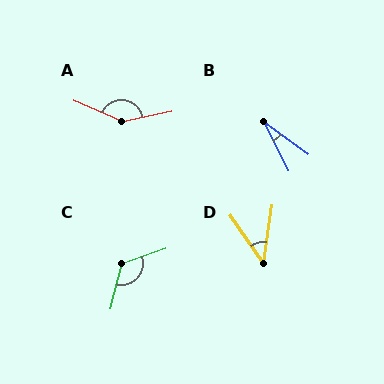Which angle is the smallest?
B, at approximately 28 degrees.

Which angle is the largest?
A, at approximately 145 degrees.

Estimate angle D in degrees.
Approximately 43 degrees.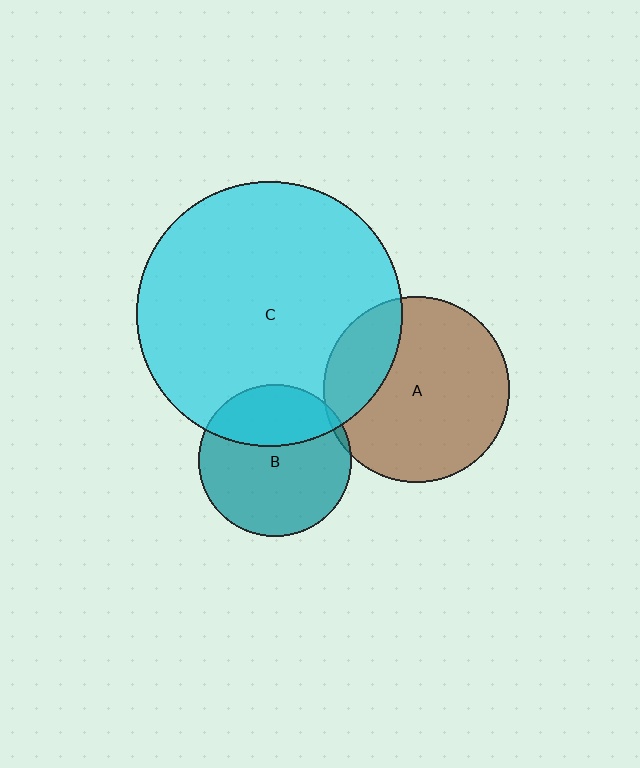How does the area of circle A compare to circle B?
Approximately 1.5 times.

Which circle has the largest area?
Circle C (cyan).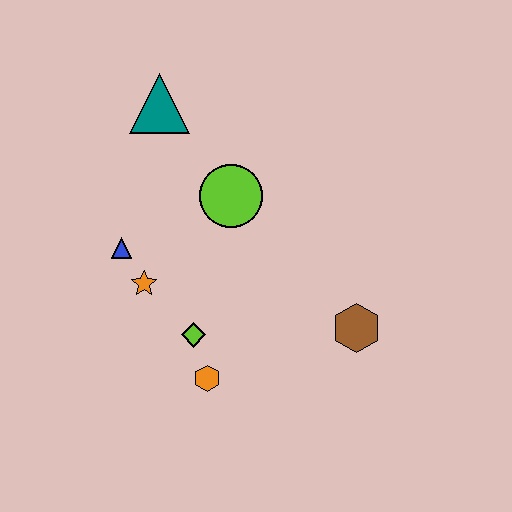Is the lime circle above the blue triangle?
Yes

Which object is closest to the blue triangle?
The orange star is closest to the blue triangle.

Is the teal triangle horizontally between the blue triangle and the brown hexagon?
Yes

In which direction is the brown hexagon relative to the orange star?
The brown hexagon is to the right of the orange star.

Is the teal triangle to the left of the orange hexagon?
Yes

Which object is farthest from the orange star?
The brown hexagon is farthest from the orange star.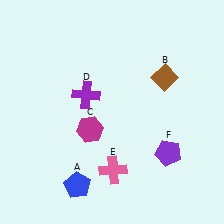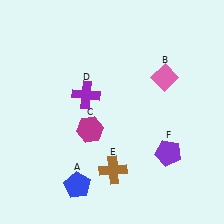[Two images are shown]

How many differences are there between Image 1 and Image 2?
There are 2 differences between the two images.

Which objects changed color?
B changed from brown to pink. E changed from pink to brown.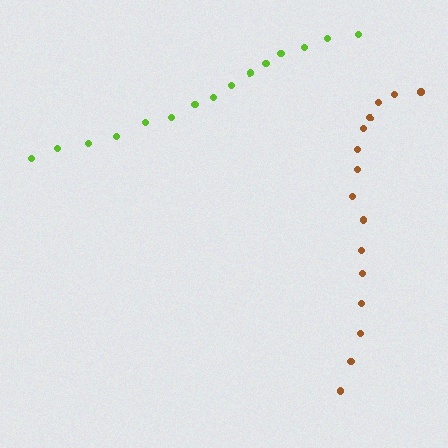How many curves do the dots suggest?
There are 2 distinct paths.